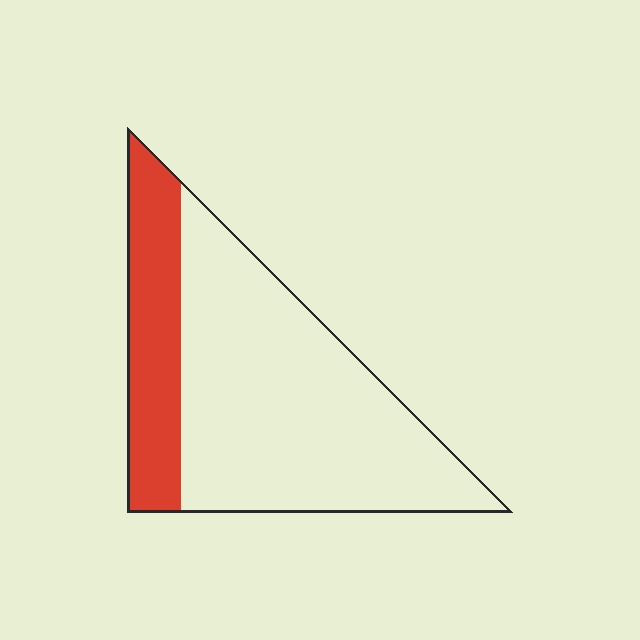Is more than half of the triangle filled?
No.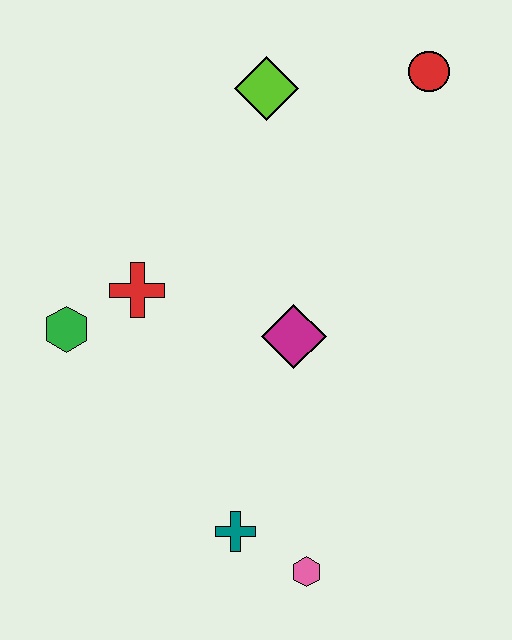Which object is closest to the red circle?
The lime diamond is closest to the red circle.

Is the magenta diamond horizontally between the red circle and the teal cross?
Yes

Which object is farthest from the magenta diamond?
The red circle is farthest from the magenta diamond.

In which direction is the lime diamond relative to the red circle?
The lime diamond is to the left of the red circle.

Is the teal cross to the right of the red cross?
Yes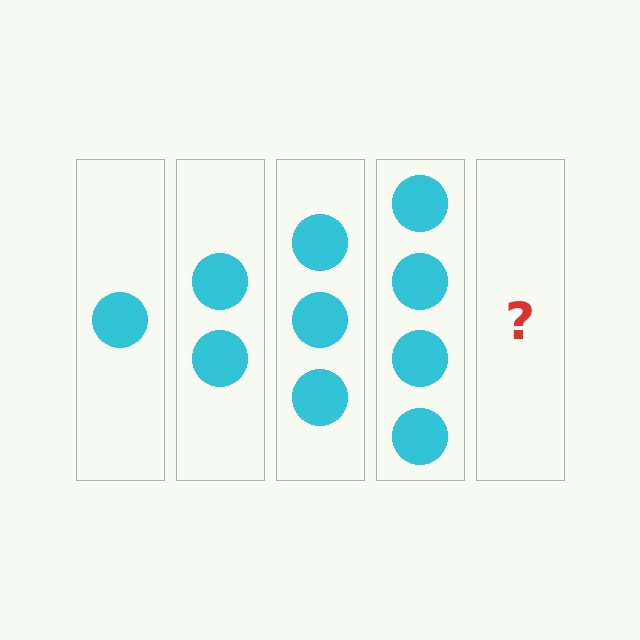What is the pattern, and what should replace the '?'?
The pattern is that each step adds one more circle. The '?' should be 5 circles.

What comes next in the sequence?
The next element should be 5 circles.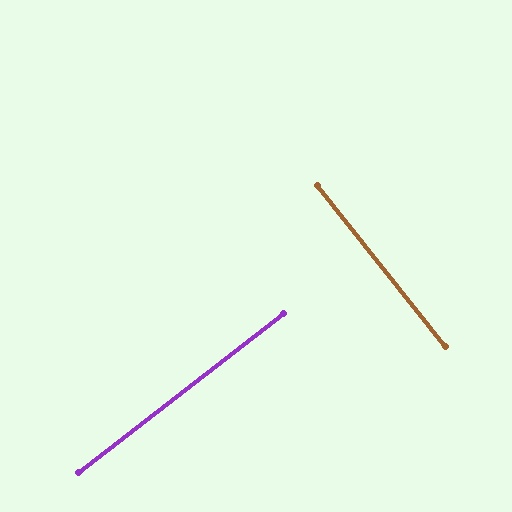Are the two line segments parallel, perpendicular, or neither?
Perpendicular — they meet at approximately 89°.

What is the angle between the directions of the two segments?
Approximately 89 degrees.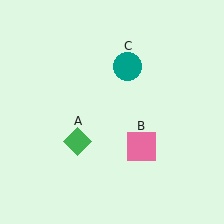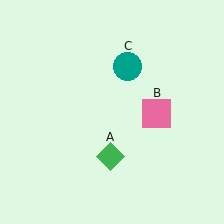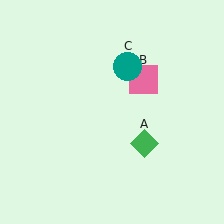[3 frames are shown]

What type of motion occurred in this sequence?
The green diamond (object A), pink square (object B) rotated counterclockwise around the center of the scene.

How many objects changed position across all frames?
2 objects changed position: green diamond (object A), pink square (object B).